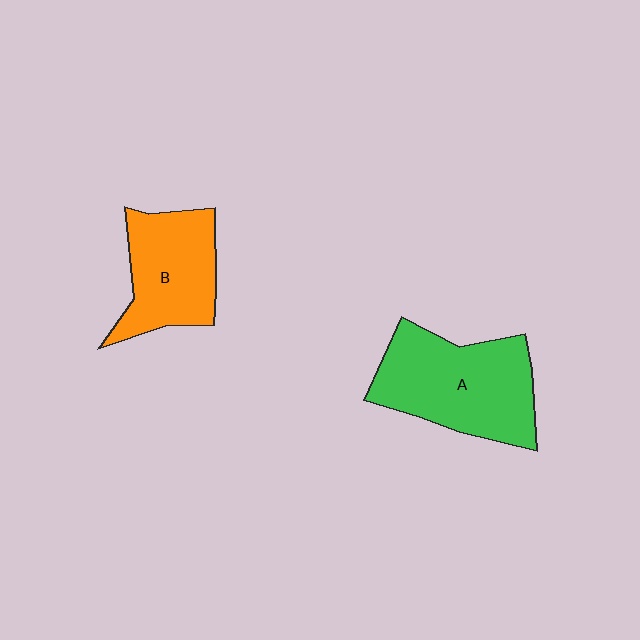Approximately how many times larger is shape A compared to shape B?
Approximately 1.3 times.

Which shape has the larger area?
Shape A (green).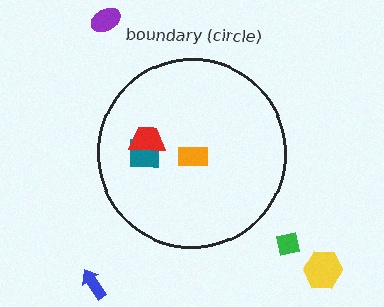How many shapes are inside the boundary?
3 inside, 4 outside.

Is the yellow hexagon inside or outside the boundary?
Outside.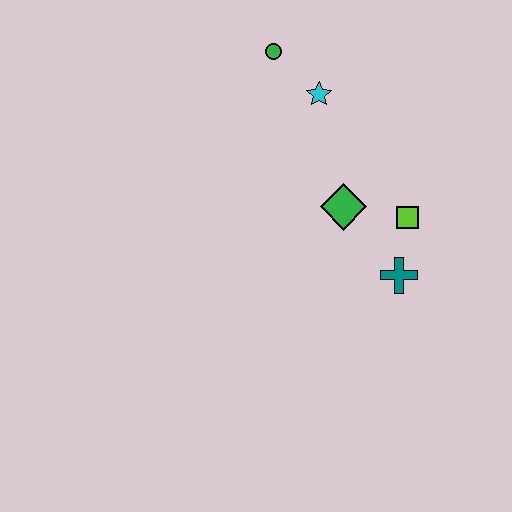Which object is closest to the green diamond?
The lime square is closest to the green diamond.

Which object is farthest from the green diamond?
The green circle is farthest from the green diamond.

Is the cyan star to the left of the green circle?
No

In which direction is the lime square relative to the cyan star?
The lime square is below the cyan star.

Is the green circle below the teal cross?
No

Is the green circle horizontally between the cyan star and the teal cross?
No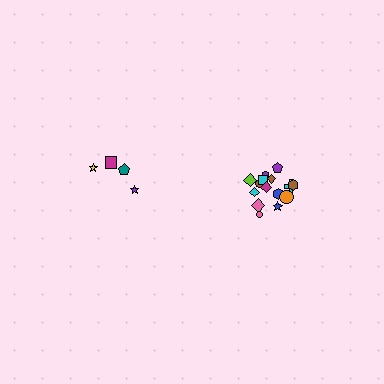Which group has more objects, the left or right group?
The right group.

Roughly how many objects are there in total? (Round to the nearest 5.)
Roughly 20 objects in total.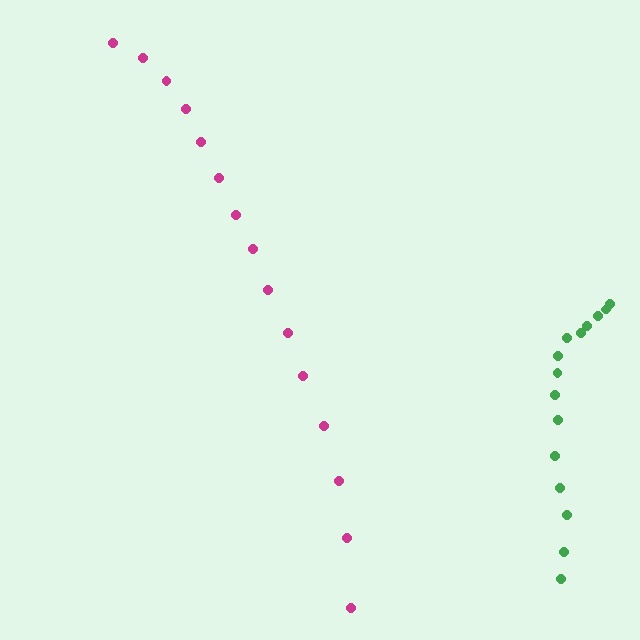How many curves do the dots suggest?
There are 2 distinct paths.